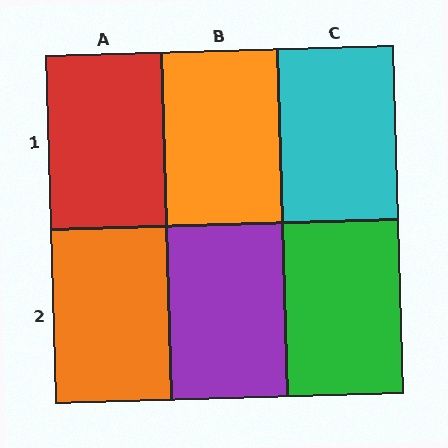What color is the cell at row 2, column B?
Purple.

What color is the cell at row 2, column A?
Orange.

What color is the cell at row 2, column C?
Green.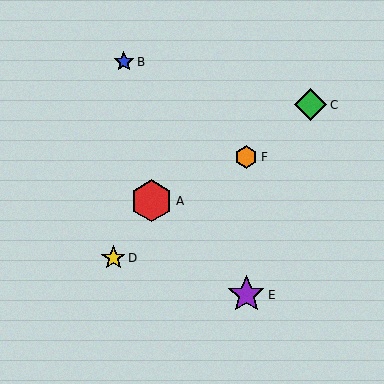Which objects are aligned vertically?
Objects E, F are aligned vertically.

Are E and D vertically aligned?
No, E is at x≈246 and D is at x≈113.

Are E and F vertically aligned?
Yes, both are at x≈246.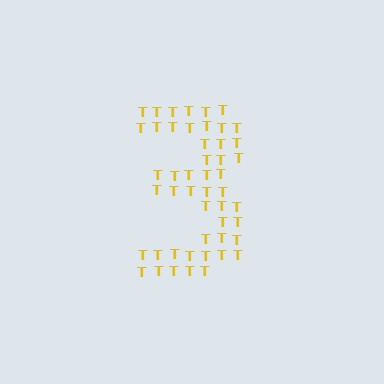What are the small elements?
The small elements are letter T's.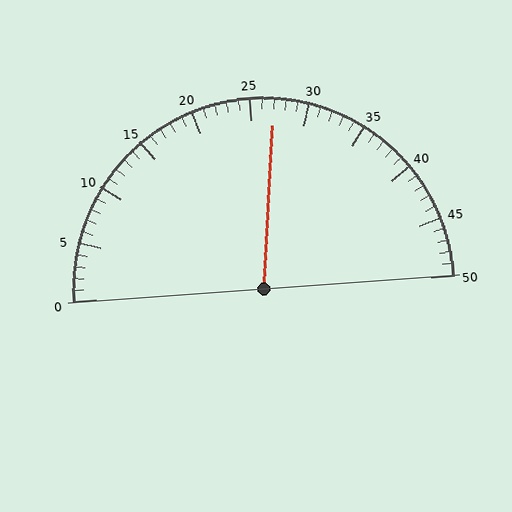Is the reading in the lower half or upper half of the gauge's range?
The reading is in the upper half of the range (0 to 50).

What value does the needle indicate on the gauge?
The needle indicates approximately 27.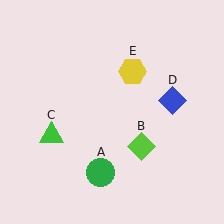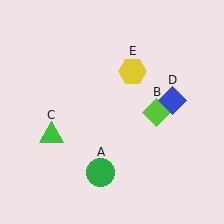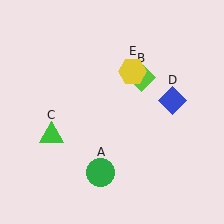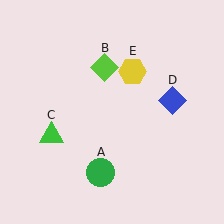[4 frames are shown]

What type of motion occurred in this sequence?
The lime diamond (object B) rotated counterclockwise around the center of the scene.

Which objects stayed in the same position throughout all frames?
Green circle (object A) and green triangle (object C) and blue diamond (object D) and yellow hexagon (object E) remained stationary.